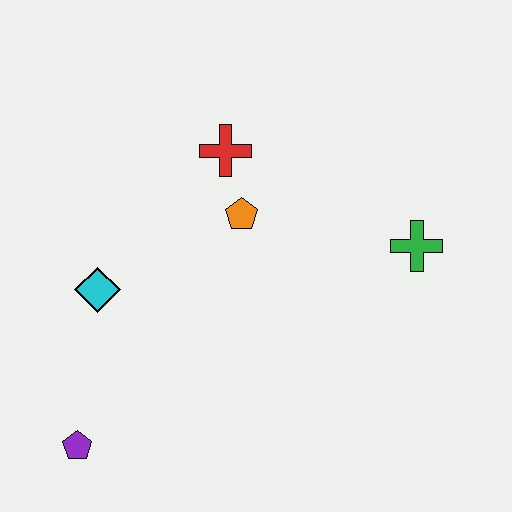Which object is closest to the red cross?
The orange pentagon is closest to the red cross.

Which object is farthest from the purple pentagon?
The green cross is farthest from the purple pentagon.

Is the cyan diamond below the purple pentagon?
No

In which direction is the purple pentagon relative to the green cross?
The purple pentagon is to the left of the green cross.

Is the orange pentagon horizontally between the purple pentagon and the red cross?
No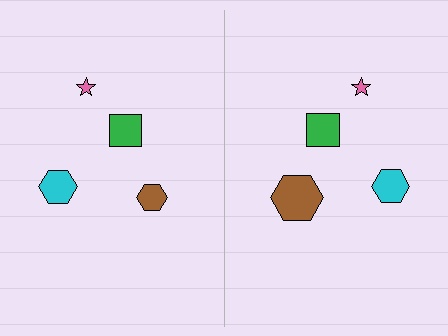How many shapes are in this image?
There are 8 shapes in this image.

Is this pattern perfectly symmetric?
No, the pattern is not perfectly symmetric. The brown hexagon on the right side has a different size than its mirror counterpart.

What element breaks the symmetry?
The brown hexagon on the right side has a different size than its mirror counterpart.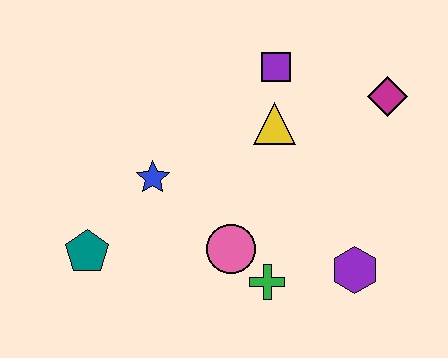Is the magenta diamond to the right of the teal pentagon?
Yes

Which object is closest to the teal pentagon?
The blue star is closest to the teal pentagon.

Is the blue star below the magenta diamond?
Yes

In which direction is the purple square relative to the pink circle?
The purple square is above the pink circle.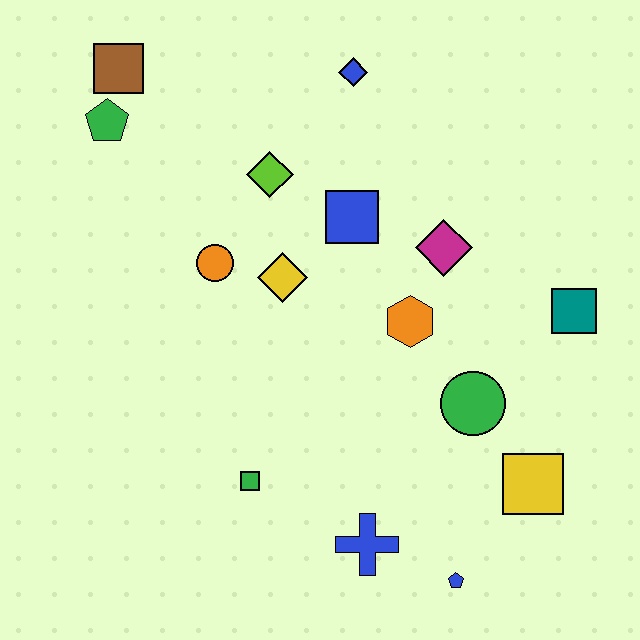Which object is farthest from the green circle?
The brown square is farthest from the green circle.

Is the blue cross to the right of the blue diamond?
Yes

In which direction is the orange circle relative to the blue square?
The orange circle is to the left of the blue square.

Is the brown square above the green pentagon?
Yes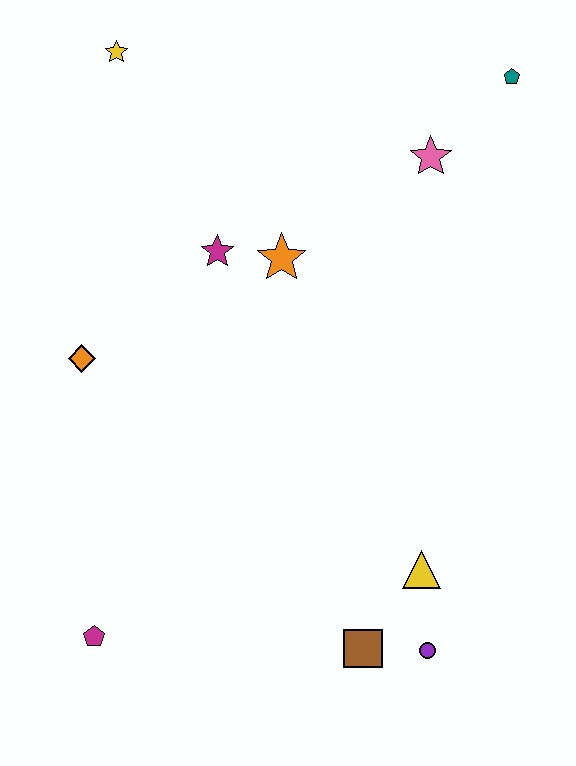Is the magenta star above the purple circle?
Yes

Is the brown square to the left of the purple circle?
Yes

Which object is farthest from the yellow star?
The purple circle is farthest from the yellow star.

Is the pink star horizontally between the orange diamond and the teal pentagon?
Yes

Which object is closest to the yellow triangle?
The purple circle is closest to the yellow triangle.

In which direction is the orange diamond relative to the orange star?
The orange diamond is to the left of the orange star.